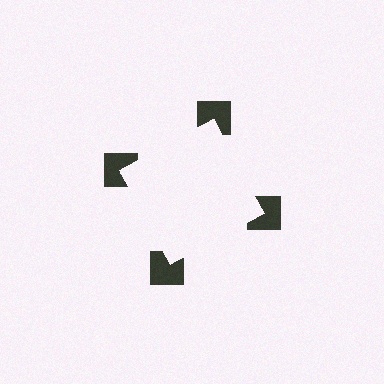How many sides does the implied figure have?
4 sides.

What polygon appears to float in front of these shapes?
An illusory square — its edges are inferred from the aligned wedge cuts in the notched squares, not physically drawn.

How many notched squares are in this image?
There are 4 — one at each vertex of the illusory square.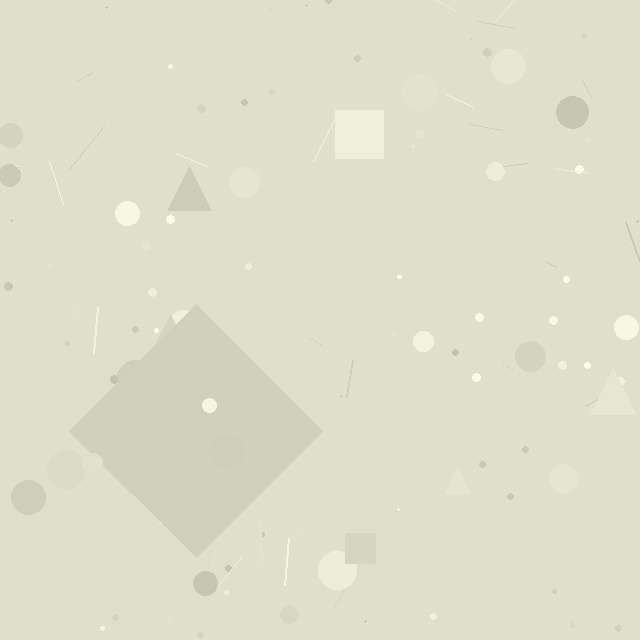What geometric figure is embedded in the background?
A diamond is embedded in the background.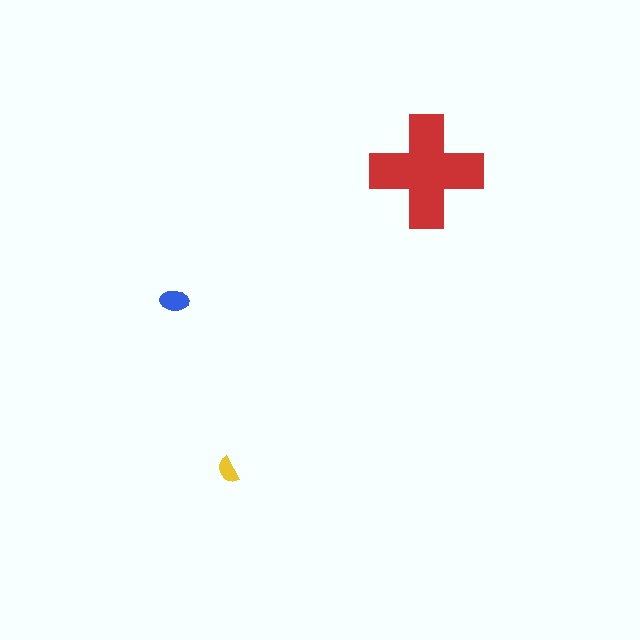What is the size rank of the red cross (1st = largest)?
1st.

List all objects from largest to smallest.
The red cross, the blue ellipse, the yellow semicircle.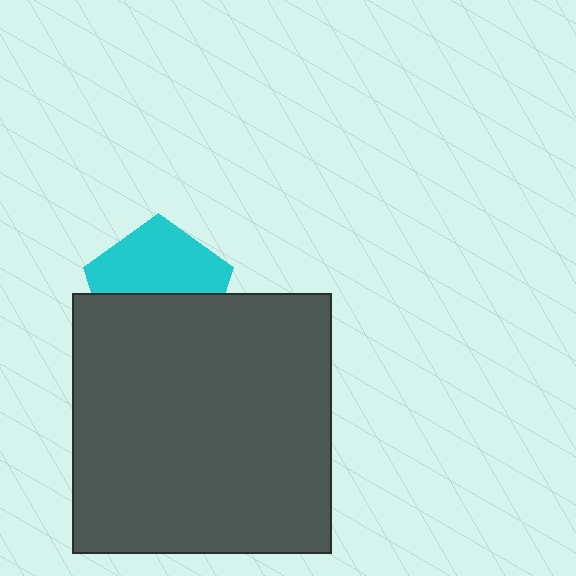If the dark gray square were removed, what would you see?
You would see the complete cyan pentagon.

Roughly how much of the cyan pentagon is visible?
About half of it is visible (roughly 52%).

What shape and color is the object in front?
The object in front is a dark gray square.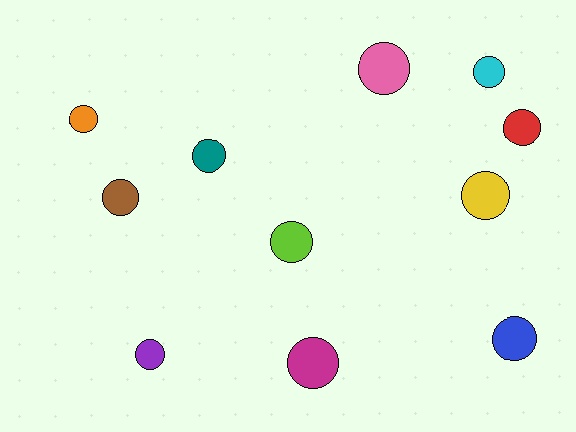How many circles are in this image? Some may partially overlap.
There are 11 circles.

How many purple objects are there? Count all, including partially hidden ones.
There is 1 purple object.